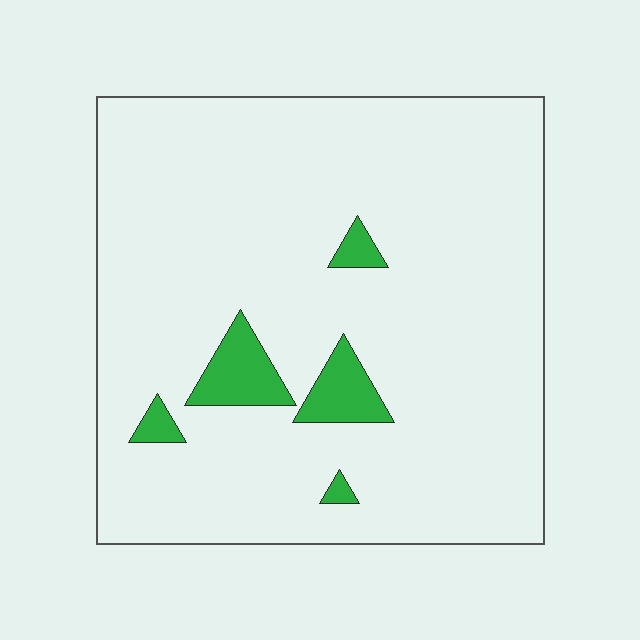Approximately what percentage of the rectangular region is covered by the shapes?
Approximately 5%.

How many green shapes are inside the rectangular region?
5.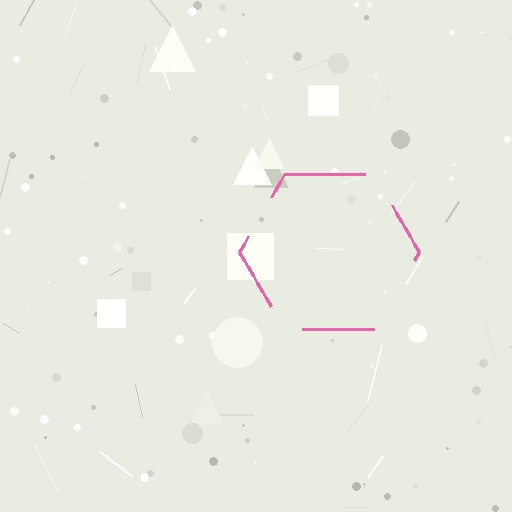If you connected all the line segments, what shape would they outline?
They would outline a hexagon.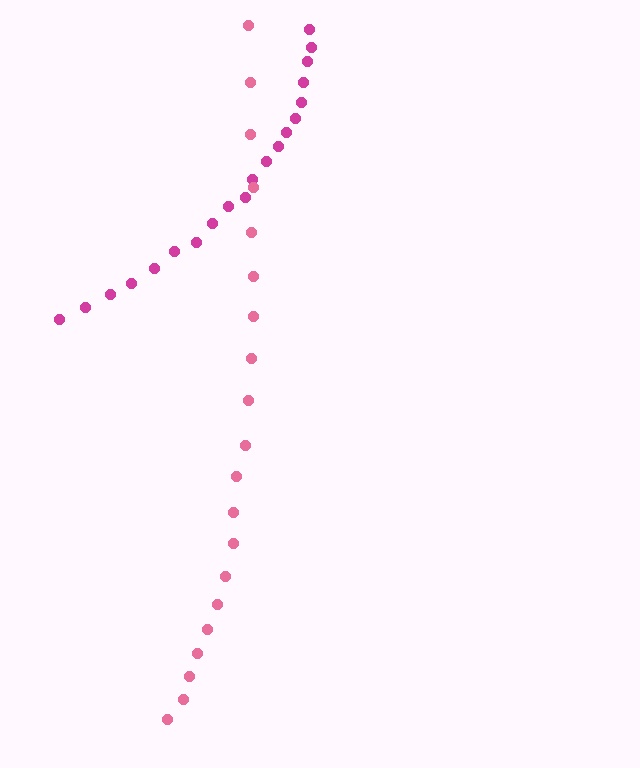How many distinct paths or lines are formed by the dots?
There are 2 distinct paths.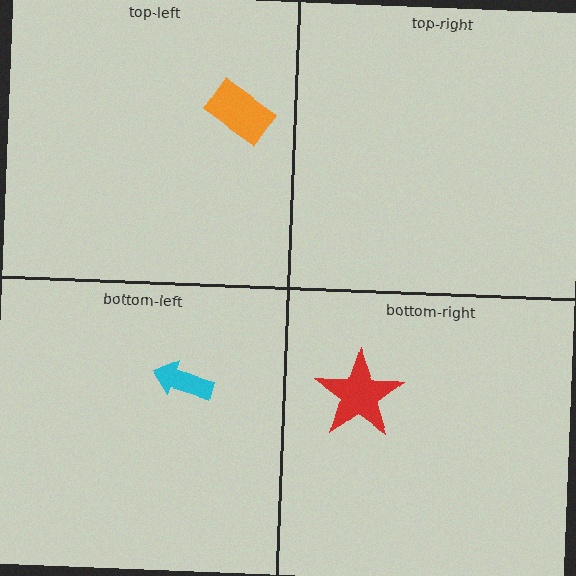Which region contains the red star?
The bottom-right region.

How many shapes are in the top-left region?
1.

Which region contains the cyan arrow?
The bottom-left region.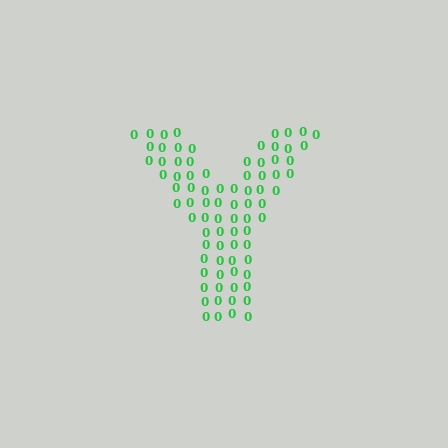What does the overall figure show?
The overall figure shows the letter Y.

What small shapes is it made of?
It is made of small digit 0's.